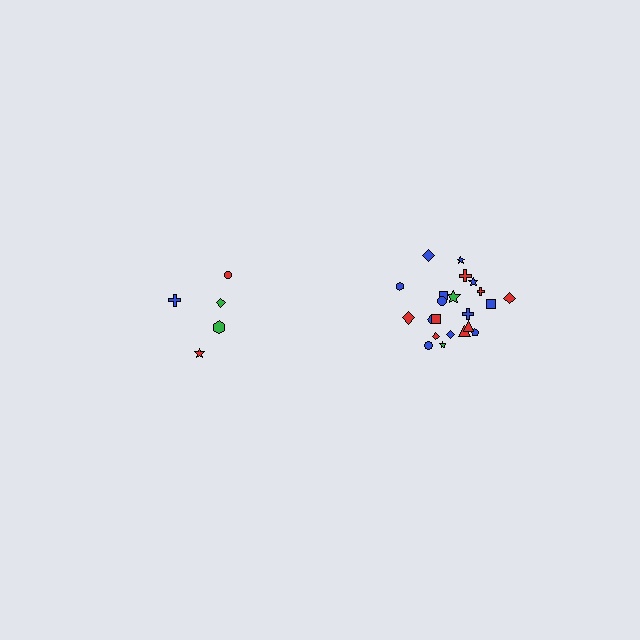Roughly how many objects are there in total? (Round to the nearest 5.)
Roughly 25 objects in total.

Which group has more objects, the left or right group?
The right group.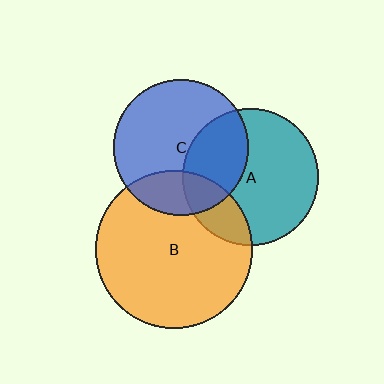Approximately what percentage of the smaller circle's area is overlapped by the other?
Approximately 35%.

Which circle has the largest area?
Circle B (orange).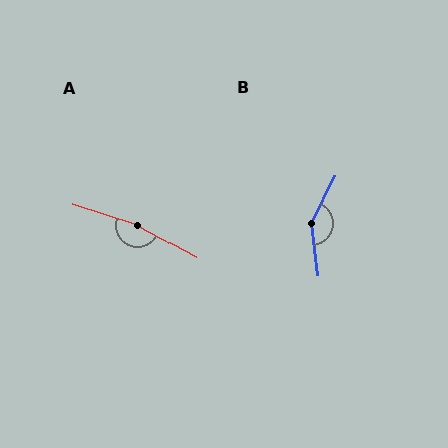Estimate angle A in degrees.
Approximately 169 degrees.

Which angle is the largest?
A, at approximately 169 degrees.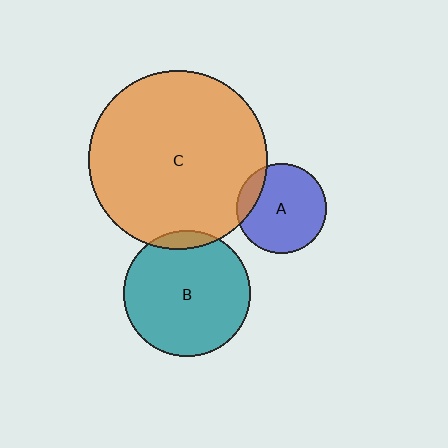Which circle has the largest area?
Circle C (orange).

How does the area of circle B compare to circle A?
Approximately 2.0 times.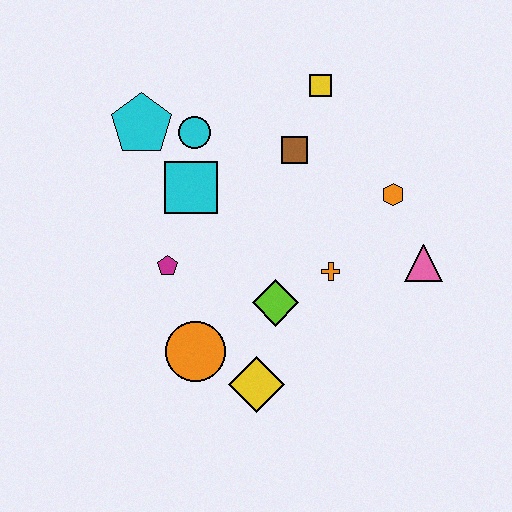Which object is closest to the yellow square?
The brown square is closest to the yellow square.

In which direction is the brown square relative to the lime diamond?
The brown square is above the lime diamond.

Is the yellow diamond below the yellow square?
Yes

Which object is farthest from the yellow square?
The yellow diamond is farthest from the yellow square.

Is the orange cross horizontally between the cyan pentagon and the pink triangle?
Yes